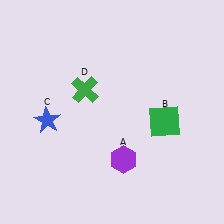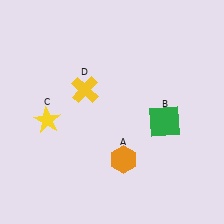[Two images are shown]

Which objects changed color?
A changed from purple to orange. C changed from blue to yellow. D changed from green to yellow.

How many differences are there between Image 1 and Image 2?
There are 3 differences between the two images.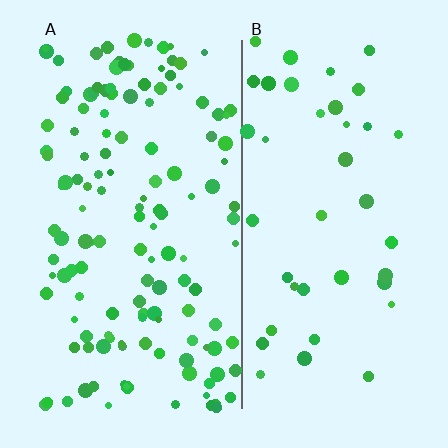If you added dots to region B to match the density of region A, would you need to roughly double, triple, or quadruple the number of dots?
Approximately triple.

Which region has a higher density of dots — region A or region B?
A (the left).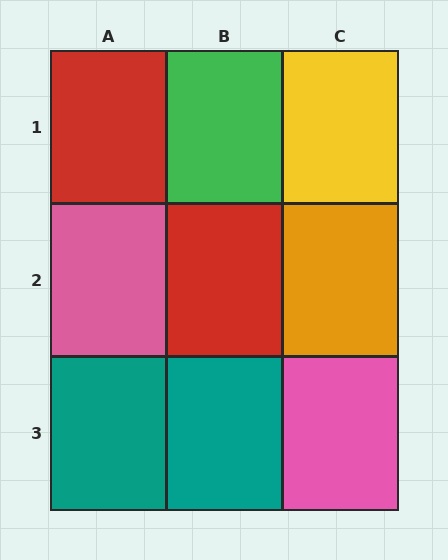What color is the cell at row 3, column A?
Teal.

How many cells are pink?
2 cells are pink.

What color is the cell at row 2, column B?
Red.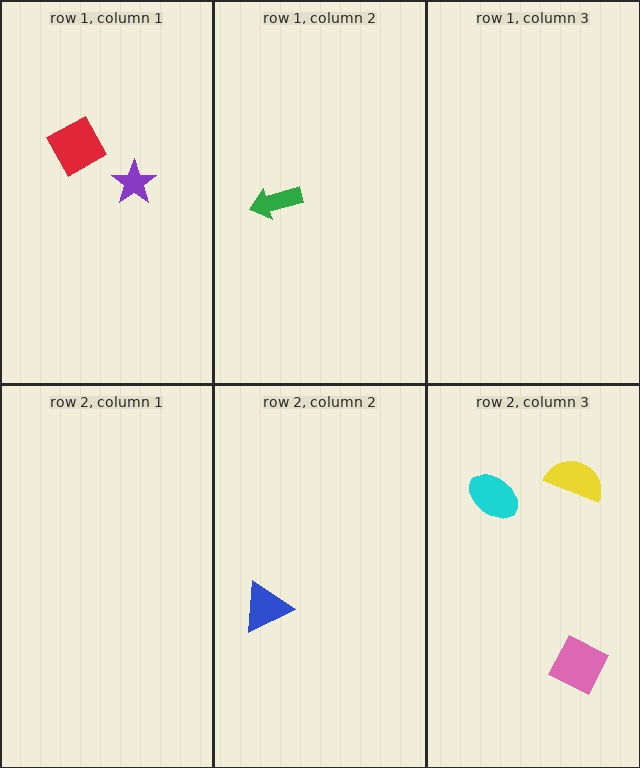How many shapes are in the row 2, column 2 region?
1.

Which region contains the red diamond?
The row 1, column 1 region.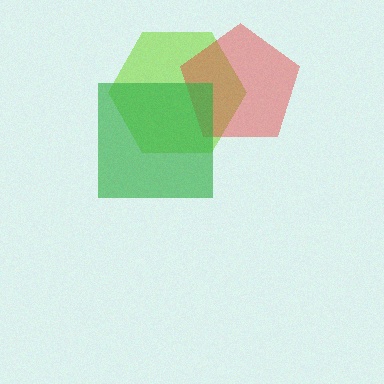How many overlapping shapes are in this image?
There are 3 overlapping shapes in the image.